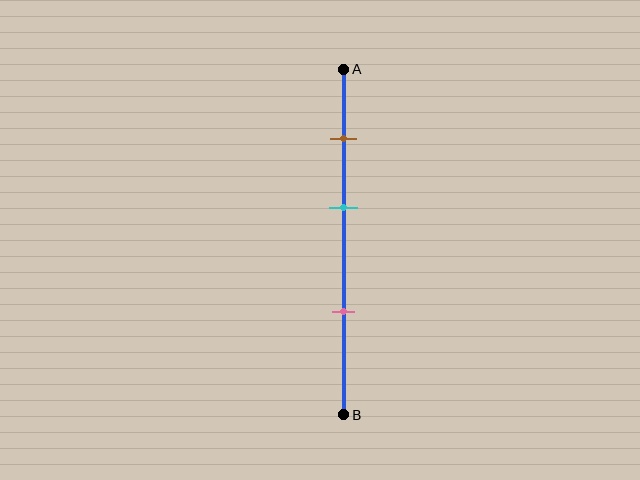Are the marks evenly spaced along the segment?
Yes, the marks are approximately evenly spaced.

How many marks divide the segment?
There are 3 marks dividing the segment.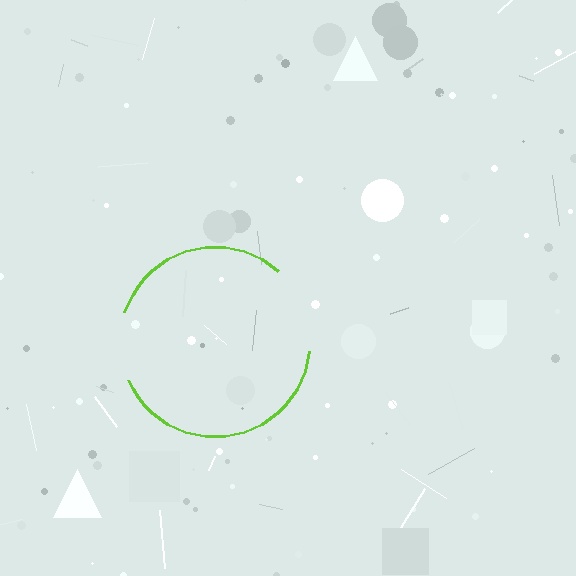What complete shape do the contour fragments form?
The contour fragments form a circle.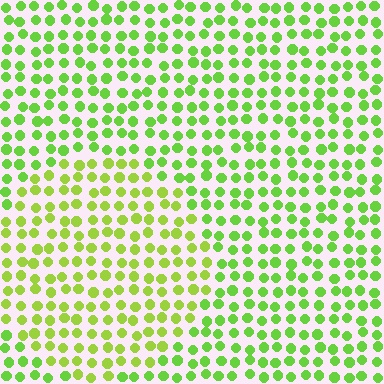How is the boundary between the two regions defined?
The boundary is defined purely by a slight shift in hue (about 21 degrees). Spacing, size, and orientation are identical on both sides.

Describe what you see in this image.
The image is filled with small lime elements in a uniform arrangement. A circle-shaped region is visible where the elements are tinted to a slightly different hue, forming a subtle color boundary.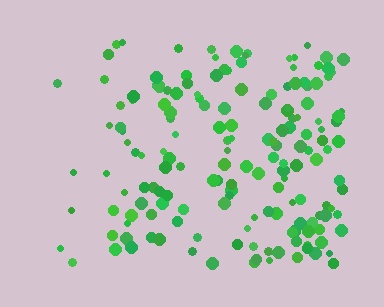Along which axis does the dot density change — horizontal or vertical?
Horizontal.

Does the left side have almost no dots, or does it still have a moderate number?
Still a moderate number, just noticeably fewer than the right.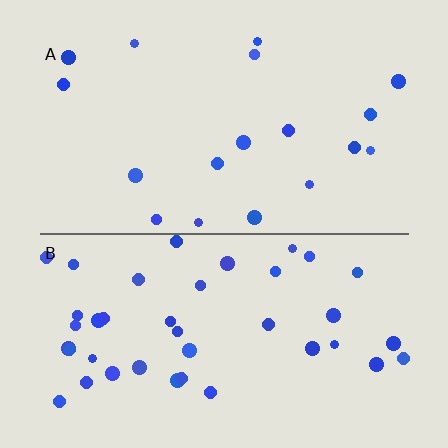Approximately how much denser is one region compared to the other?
Approximately 2.2× — region B over region A.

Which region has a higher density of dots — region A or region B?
B (the bottom).